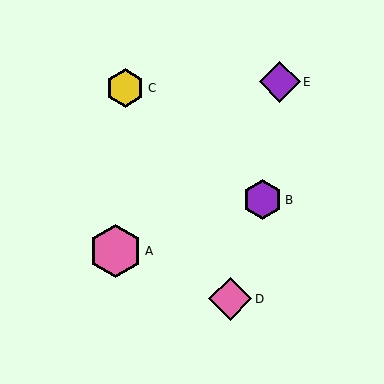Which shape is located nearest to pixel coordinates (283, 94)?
The purple diamond (labeled E) at (280, 82) is nearest to that location.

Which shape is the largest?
The pink hexagon (labeled A) is the largest.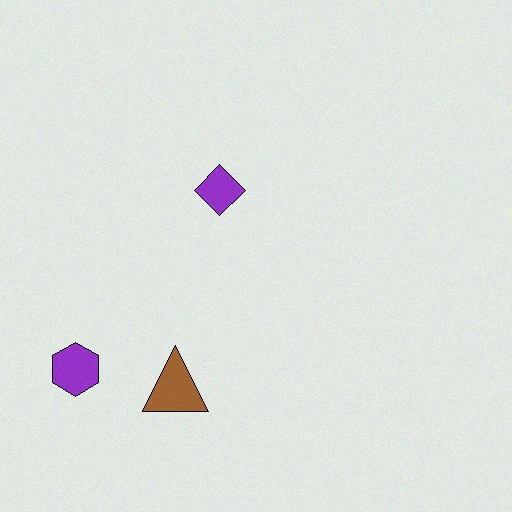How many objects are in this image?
There are 3 objects.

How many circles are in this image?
There are no circles.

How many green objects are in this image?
There are no green objects.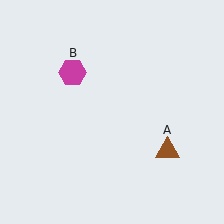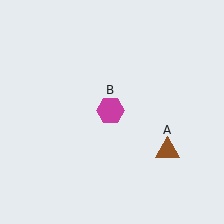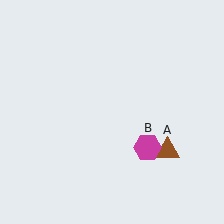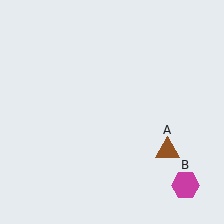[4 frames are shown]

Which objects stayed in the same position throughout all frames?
Brown triangle (object A) remained stationary.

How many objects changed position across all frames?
1 object changed position: magenta hexagon (object B).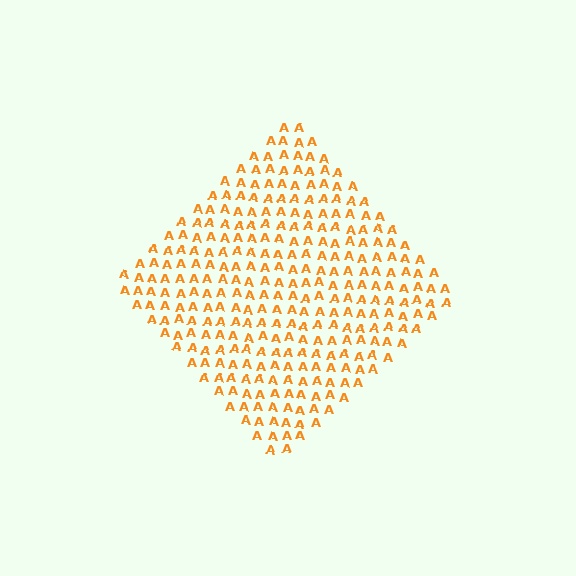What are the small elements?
The small elements are letter A's.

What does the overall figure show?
The overall figure shows a diamond.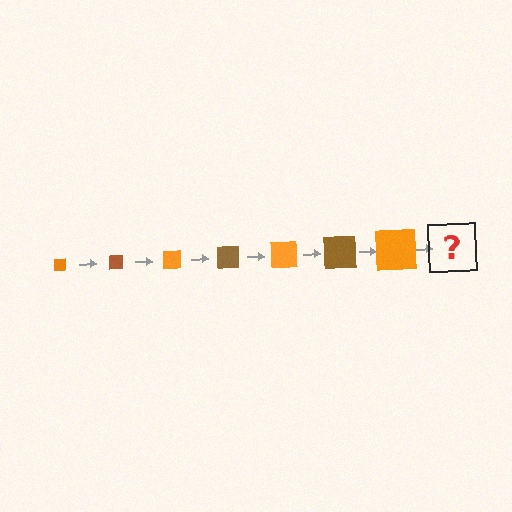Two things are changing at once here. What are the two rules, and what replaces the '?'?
The two rules are that the square grows larger each step and the color cycles through orange and brown. The '?' should be a brown square, larger than the previous one.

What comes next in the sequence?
The next element should be a brown square, larger than the previous one.